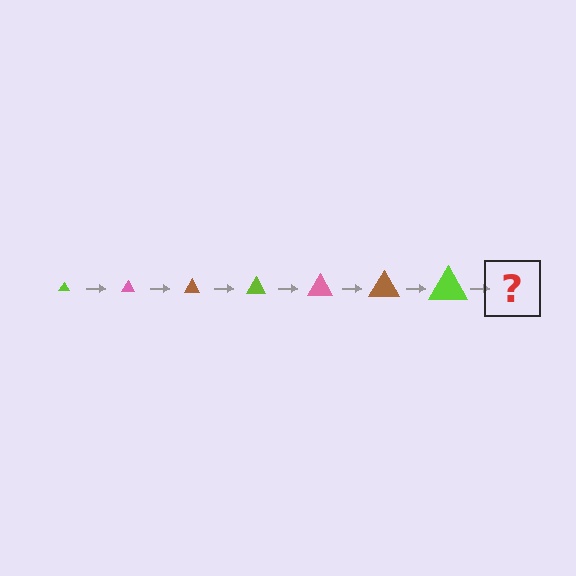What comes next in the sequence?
The next element should be a pink triangle, larger than the previous one.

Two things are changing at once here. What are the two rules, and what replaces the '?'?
The two rules are that the triangle grows larger each step and the color cycles through lime, pink, and brown. The '?' should be a pink triangle, larger than the previous one.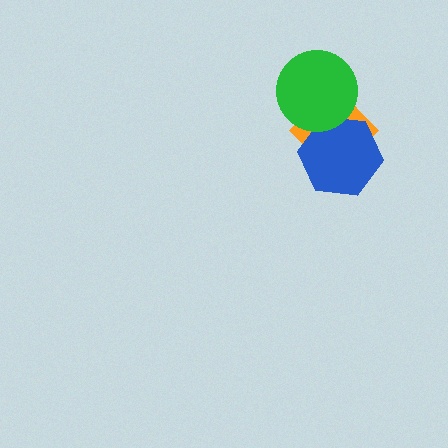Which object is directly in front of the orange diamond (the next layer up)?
The blue hexagon is directly in front of the orange diamond.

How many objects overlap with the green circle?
2 objects overlap with the green circle.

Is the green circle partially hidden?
No, no other shape covers it.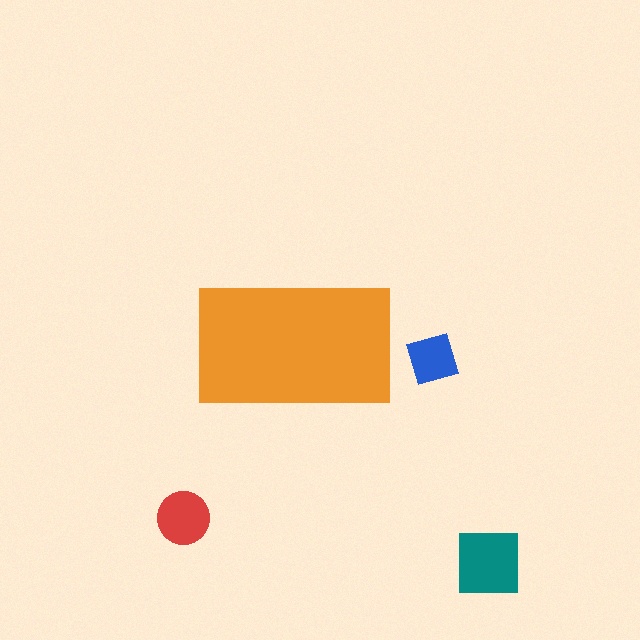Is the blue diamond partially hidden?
No, the blue diamond is fully visible.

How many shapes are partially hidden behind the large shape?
0 shapes are partially hidden.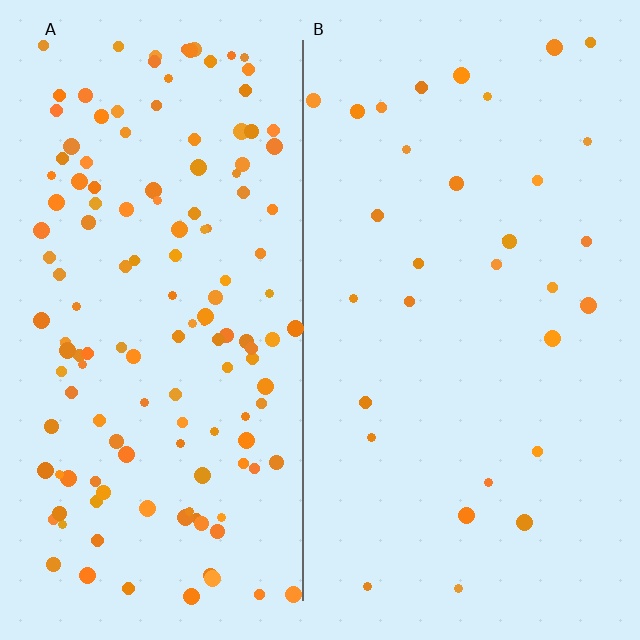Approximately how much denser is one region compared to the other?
Approximately 4.5× — region A over region B.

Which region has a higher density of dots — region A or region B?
A (the left).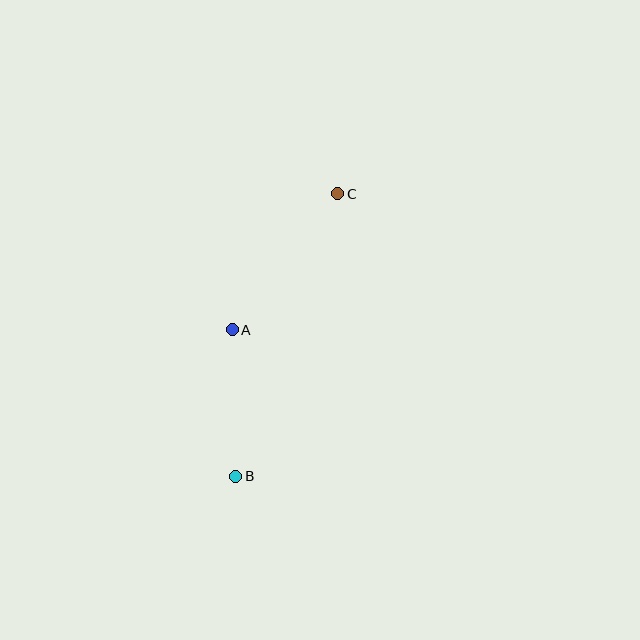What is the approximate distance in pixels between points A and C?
The distance between A and C is approximately 172 pixels.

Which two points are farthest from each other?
Points B and C are farthest from each other.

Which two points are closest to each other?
Points A and B are closest to each other.